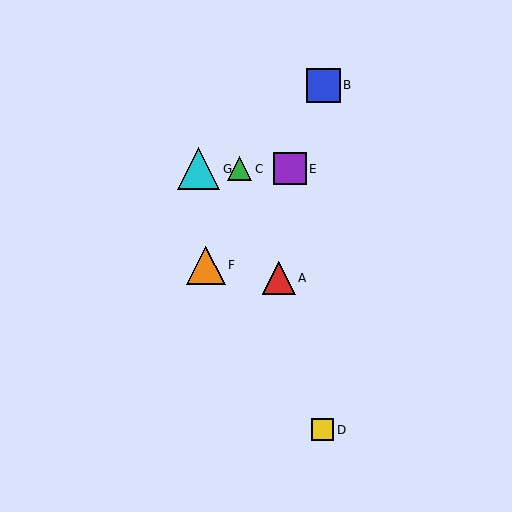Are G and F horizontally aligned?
No, G is at y≈169 and F is at y≈265.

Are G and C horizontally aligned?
Yes, both are at y≈169.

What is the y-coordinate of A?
Object A is at y≈278.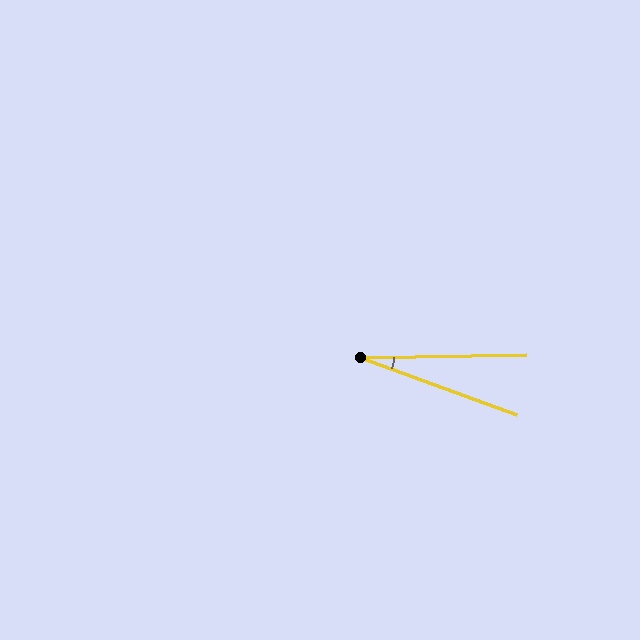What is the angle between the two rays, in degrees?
Approximately 21 degrees.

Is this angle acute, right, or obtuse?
It is acute.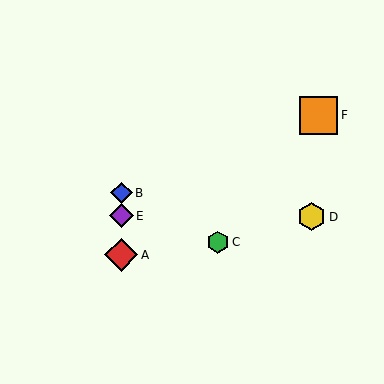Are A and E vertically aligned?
Yes, both are at x≈121.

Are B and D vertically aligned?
No, B is at x≈121 and D is at x≈312.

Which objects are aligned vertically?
Objects A, B, E are aligned vertically.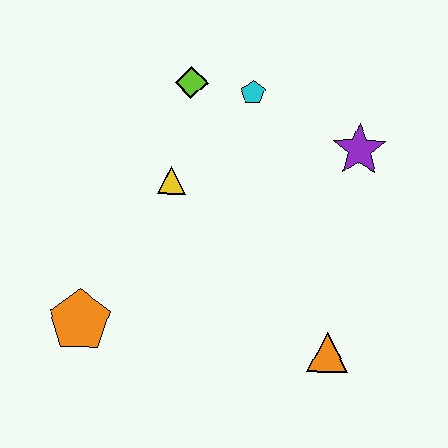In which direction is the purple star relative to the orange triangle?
The purple star is above the orange triangle.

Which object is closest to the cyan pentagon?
The lime diamond is closest to the cyan pentagon.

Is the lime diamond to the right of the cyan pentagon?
No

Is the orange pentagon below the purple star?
Yes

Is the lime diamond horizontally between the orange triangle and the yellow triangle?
Yes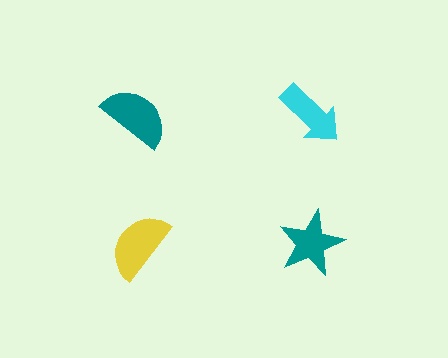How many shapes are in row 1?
2 shapes.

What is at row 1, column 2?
A cyan arrow.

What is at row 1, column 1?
A teal semicircle.